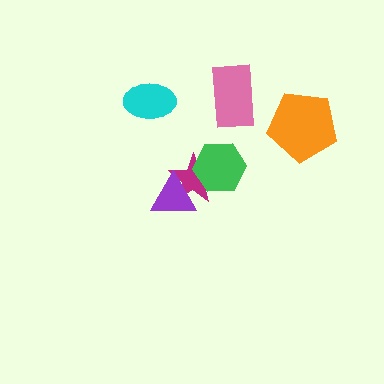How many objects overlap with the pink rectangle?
0 objects overlap with the pink rectangle.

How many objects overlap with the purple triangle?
1 object overlaps with the purple triangle.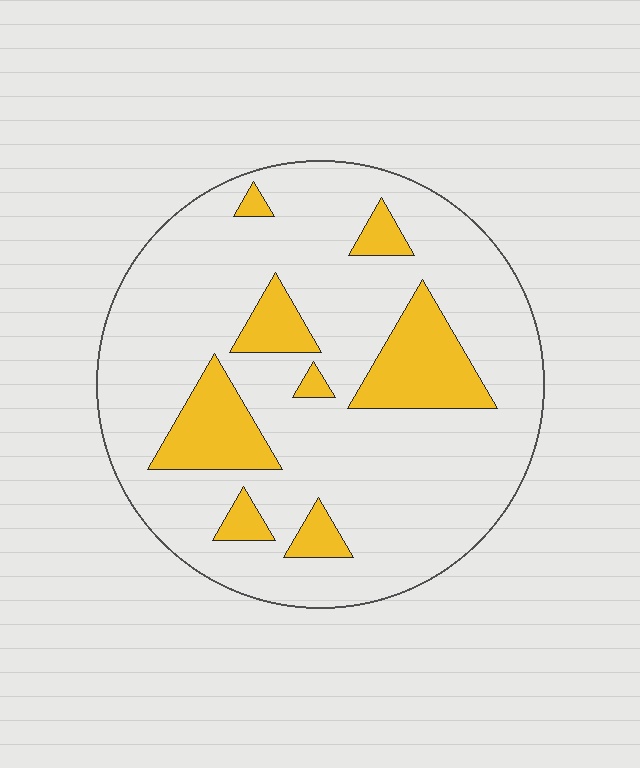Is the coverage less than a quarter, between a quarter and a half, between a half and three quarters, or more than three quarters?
Less than a quarter.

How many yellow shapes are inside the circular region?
8.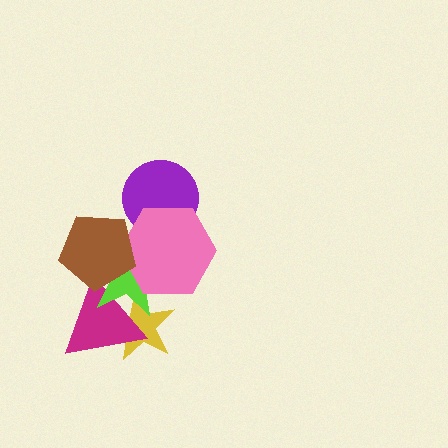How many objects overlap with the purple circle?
1 object overlaps with the purple circle.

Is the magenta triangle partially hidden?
Yes, it is partially covered by another shape.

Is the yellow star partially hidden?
Yes, it is partially covered by another shape.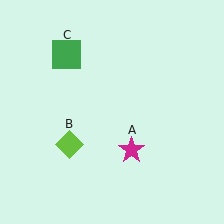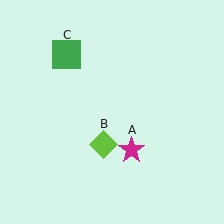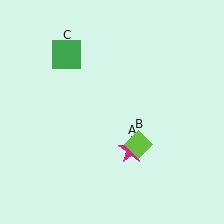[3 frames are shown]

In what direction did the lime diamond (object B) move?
The lime diamond (object B) moved right.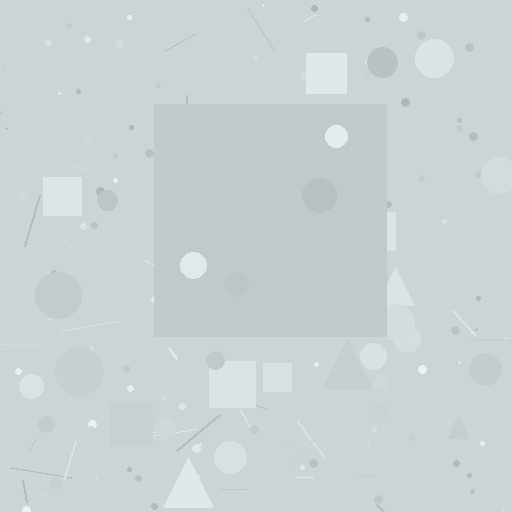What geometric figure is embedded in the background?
A square is embedded in the background.